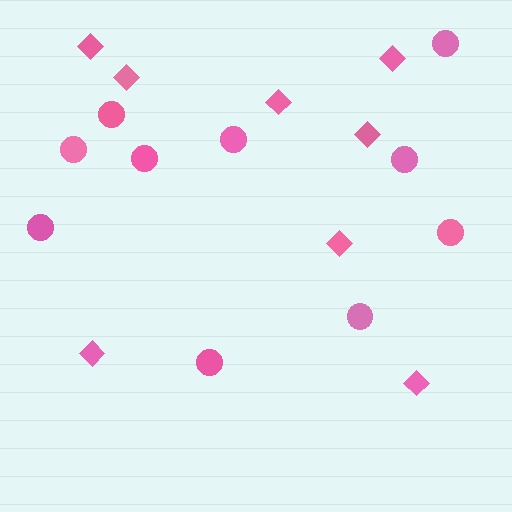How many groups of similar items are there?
There are 2 groups: one group of diamonds (8) and one group of circles (10).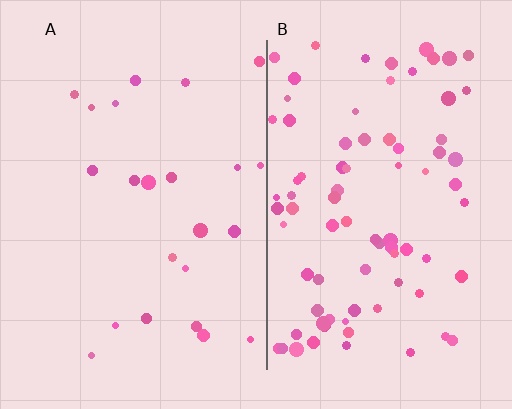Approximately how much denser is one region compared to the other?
Approximately 3.6× — region B over region A.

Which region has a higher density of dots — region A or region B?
B (the right).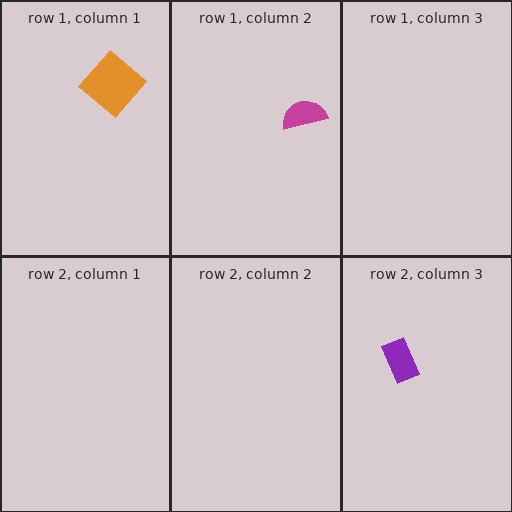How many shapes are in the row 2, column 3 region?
1.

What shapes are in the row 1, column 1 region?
The orange diamond.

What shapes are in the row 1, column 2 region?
The magenta semicircle.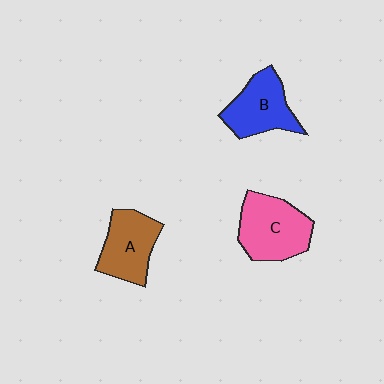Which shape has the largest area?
Shape C (pink).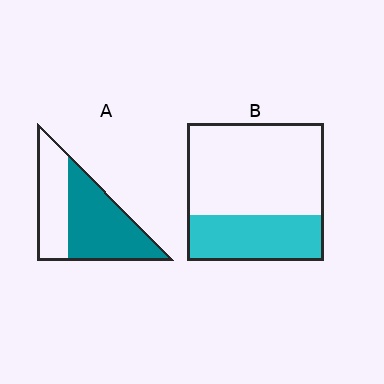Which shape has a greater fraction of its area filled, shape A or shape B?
Shape A.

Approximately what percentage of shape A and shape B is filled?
A is approximately 60% and B is approximately 35%.